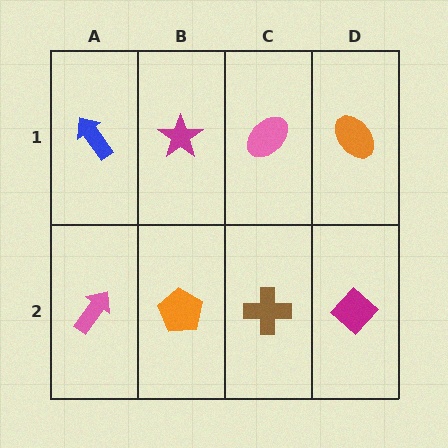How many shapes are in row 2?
4 shapes.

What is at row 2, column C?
A brown cross.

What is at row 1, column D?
An orange ellipse.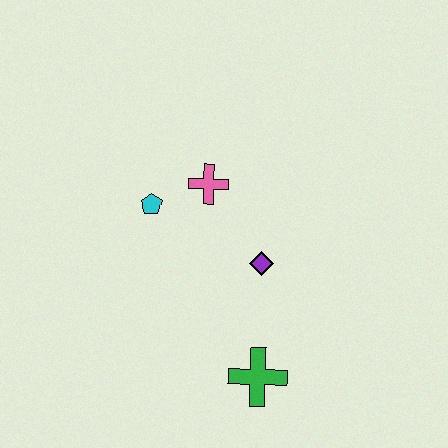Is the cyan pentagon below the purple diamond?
No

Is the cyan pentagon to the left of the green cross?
Yes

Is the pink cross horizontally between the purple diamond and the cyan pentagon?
Yes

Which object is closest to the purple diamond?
The pink cross is closest to the purple diamond.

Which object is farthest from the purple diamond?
The cyan pentagon is farthest from the purple diamond.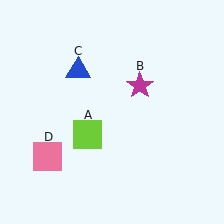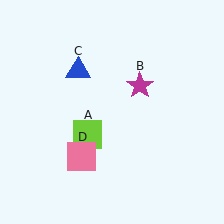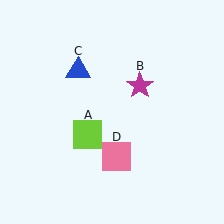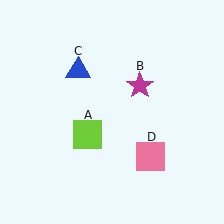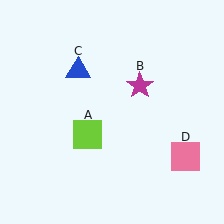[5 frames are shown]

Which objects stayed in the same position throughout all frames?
Lime square (object A) and magenta star (object B) and blue triangle (object C) remained stationary.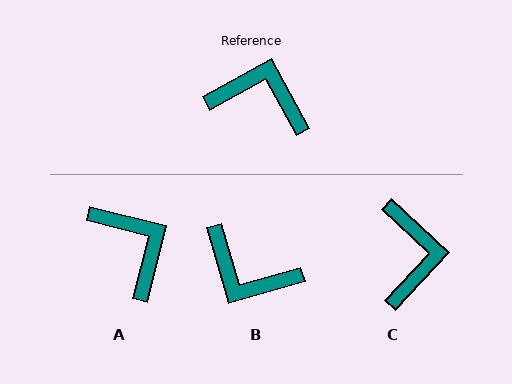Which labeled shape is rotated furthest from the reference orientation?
B, about 167 degrees away.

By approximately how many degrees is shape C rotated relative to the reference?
Approximately 72 degrees clockwise.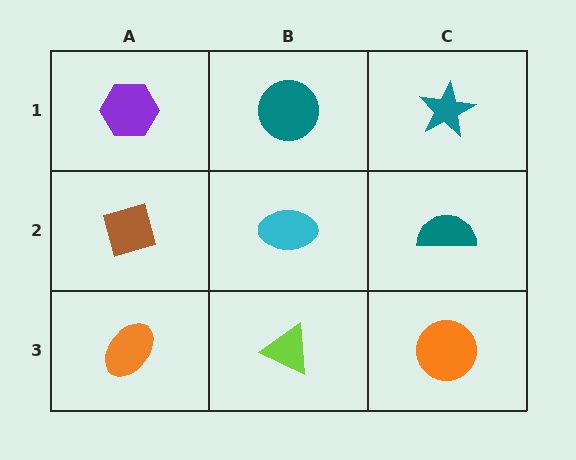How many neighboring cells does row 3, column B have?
3.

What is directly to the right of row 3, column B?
An orange circle.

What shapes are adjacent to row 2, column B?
A teal circle (row 1, column B), a lime triangle (row 3, column B), a brown diamond (row 2, column A), a teal semicircle (row 2, column C).